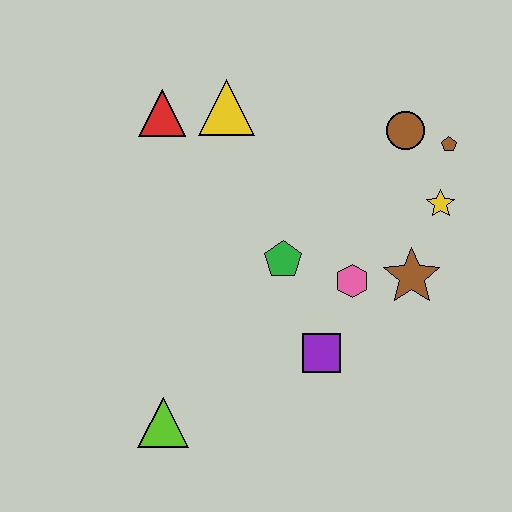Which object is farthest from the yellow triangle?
The lime triangle is farthest from the yellow triangle.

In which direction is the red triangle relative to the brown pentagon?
The red triangle is to the left of the brown pentagon.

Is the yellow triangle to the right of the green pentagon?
No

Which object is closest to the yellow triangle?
The red triangle is closest to the yellow triangle.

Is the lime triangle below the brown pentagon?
Yes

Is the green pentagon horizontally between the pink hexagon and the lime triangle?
Yes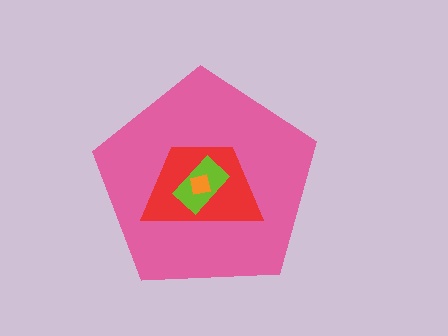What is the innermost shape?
The orange square.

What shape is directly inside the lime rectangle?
The orange square.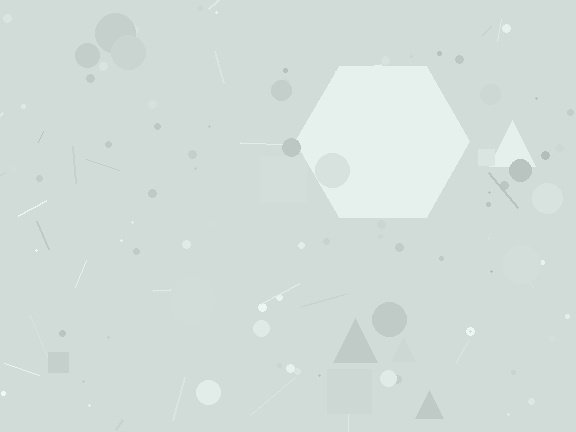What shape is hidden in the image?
A hexagon is hidden in the image.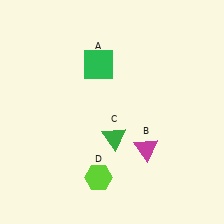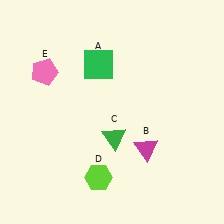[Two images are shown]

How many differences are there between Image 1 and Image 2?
There is 1 difference between the two images.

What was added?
A pink pentagon (E) was added in Image 2.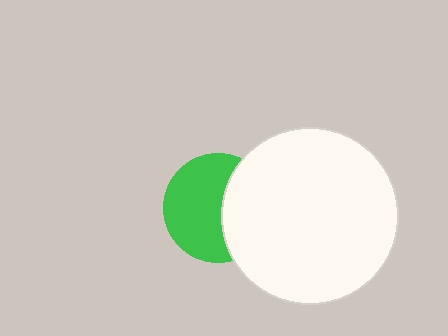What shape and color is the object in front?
The object in front is a white circle.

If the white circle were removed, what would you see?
You would see the complete green circle.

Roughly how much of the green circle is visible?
About half of it is visible (roughly 60%).